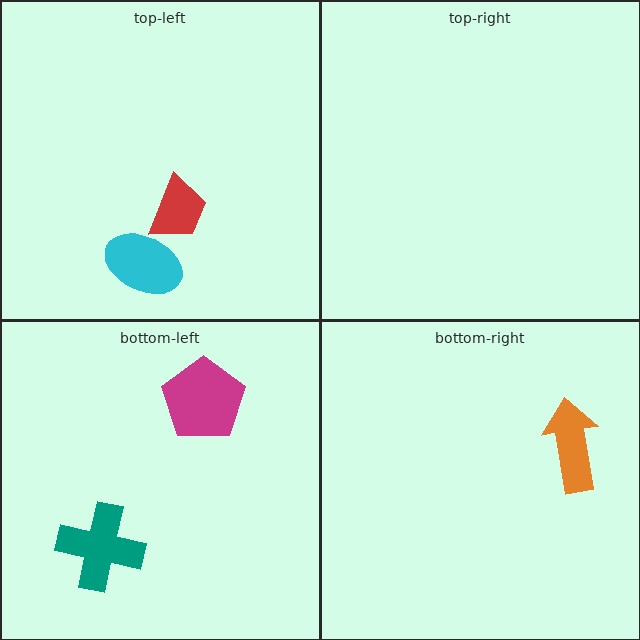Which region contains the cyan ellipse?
The top-left region.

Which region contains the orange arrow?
The bottom-right region.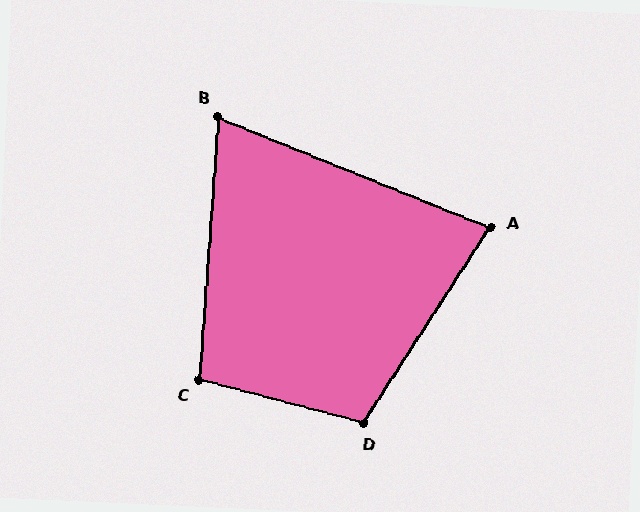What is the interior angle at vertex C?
Approximately 101 degrees (obtuse).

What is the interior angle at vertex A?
Approximately 79 degrees (acute).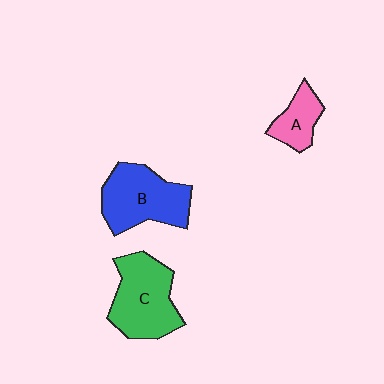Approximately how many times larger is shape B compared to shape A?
Approximately 2.1 times.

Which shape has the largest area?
Shape C (green).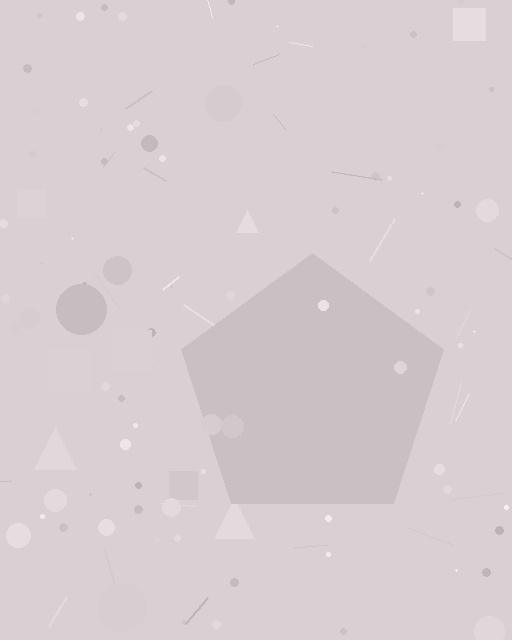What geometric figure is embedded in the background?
A pentagon is embedded in the background.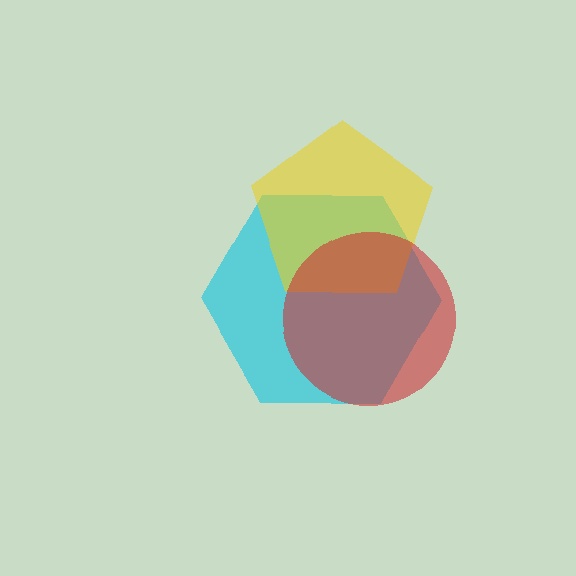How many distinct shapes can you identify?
There are 3 distinct shapes: a cyan hexagon, a yellow pentagon, a red circle.